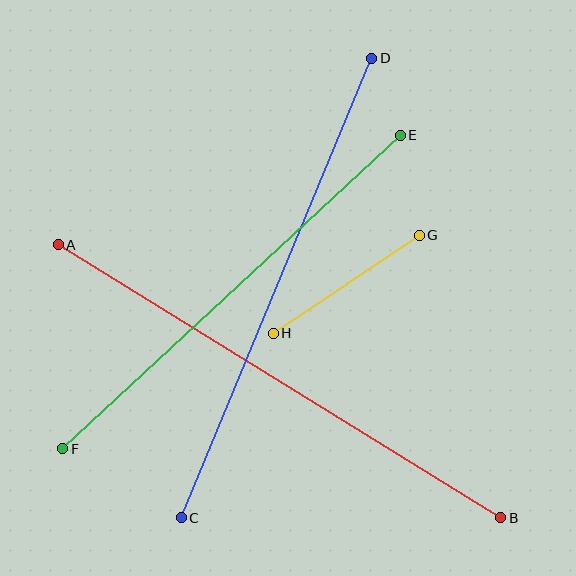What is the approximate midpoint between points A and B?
The midpoint is at approximately (279, 381) pixels.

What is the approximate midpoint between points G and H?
The midpoint is at approximately (346, 284) pixels.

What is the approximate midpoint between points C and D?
The midpoint is at approximately (277, 288) pixels.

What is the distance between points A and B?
The distance is approximately 520 pixels.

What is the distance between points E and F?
The distance is approximately 461 pixels.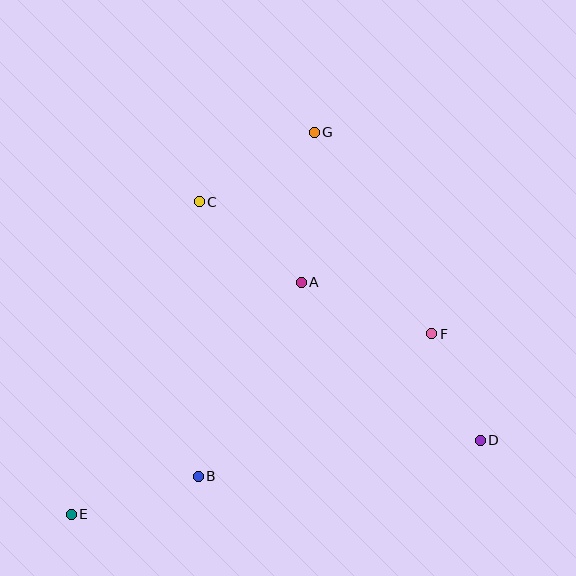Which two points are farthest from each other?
Points E and G are farthest from each other.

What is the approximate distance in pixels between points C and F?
The distance between C and F is approximately 267 pixels.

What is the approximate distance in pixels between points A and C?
The distance between A and C is approximately 130 pixels.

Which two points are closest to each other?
Points D and F are closest to each other.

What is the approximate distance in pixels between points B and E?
The distance between B and E is approximately 132 pixels.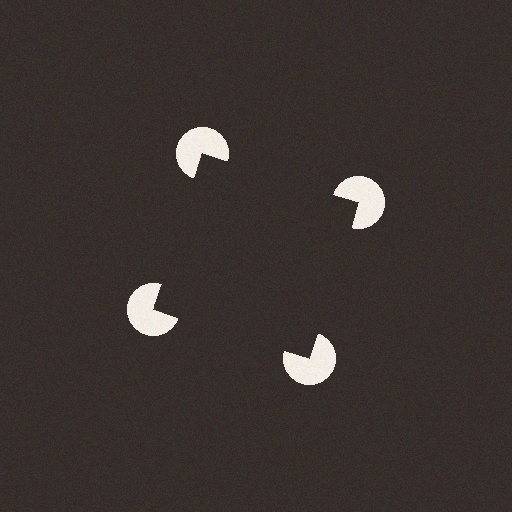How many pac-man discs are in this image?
There are 4 — one at each vertex of the illusory square.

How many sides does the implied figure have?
4 sides.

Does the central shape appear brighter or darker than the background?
It typically appears slightly darker than the background, even though no actual brightness change is drawn.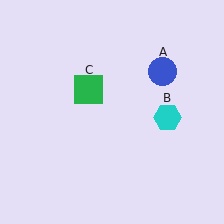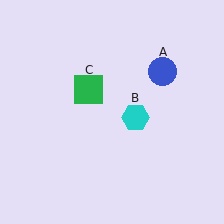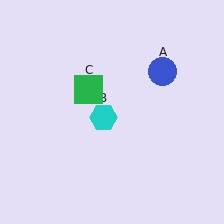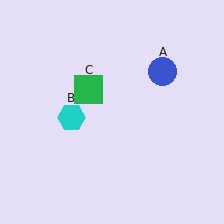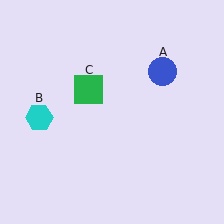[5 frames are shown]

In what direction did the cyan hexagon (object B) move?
The cyan hexagon (object B) moved left.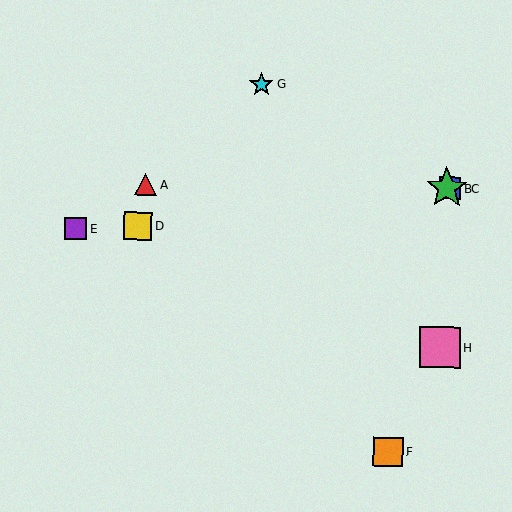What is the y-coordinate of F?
Object F is at y≈452.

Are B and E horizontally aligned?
No, B is at y≈188 and E is at y≈228.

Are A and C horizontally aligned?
Yes, both are at y≈184.